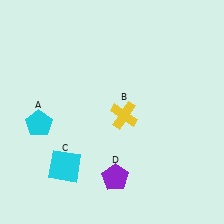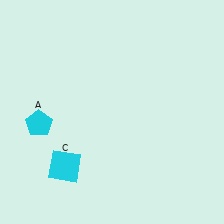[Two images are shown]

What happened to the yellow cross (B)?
The yellow cross (B) was removed in Image 2. It was in the bottom-right area of Image 1.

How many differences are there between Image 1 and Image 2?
There are 2 differences between the two images.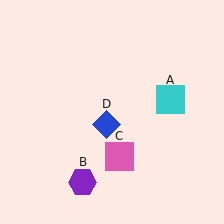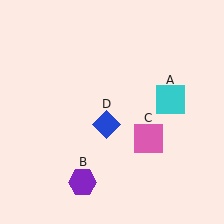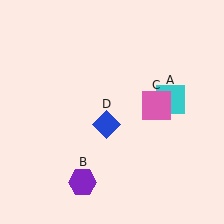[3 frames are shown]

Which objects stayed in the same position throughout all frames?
Cyan square (object A) and purple hexagon (object B) and blue diamond (object D) remained stationary.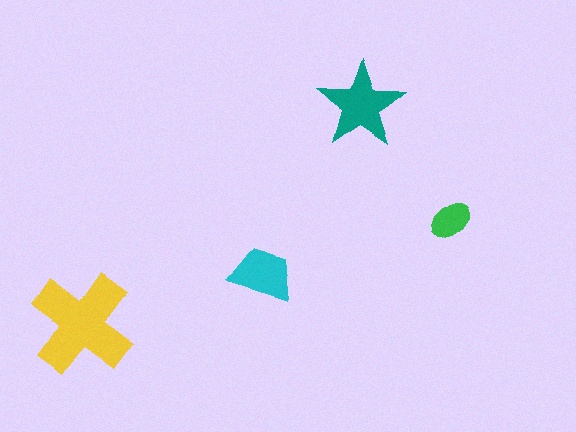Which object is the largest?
The yellow cross.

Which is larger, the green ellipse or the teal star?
The teal star.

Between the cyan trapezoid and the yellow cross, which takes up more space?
The yellow cross.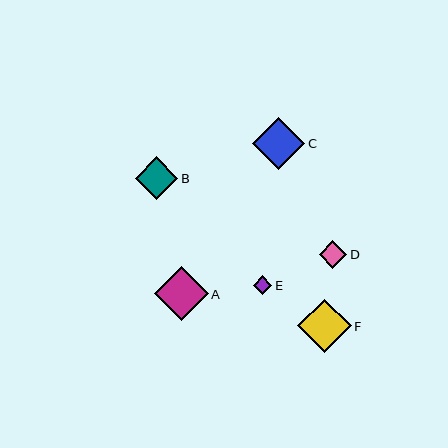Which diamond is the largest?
Diamond A is the largest with a size of approximately 54 pixels.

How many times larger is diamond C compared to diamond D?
Diamond C is approximately 1.9 times the size of diamond D.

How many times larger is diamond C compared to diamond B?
Diamond C is approximately 1.2 times the size of diamond B.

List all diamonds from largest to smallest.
From largest to smallest: A, F, C, B, D, E.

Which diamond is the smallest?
Diamond E is the smallest with a size of approximately 19 pixels.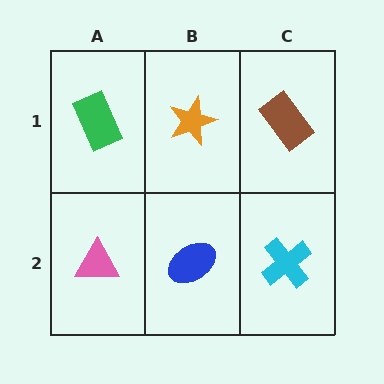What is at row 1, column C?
A brown rectangle.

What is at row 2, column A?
A pink triangle.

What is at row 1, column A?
A green rectangle.